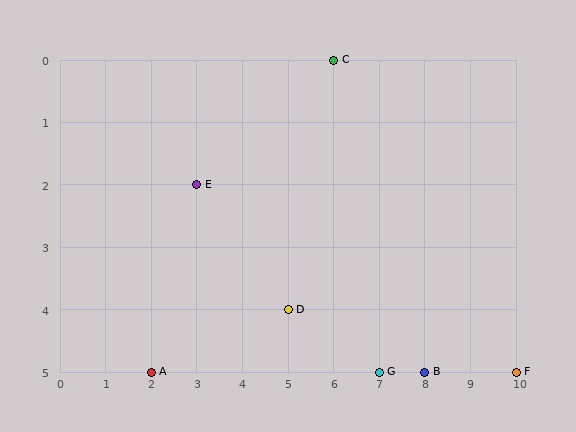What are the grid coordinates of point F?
Point F is at grid coordinates (10, 5).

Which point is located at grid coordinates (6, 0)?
Point C is at (6, 0).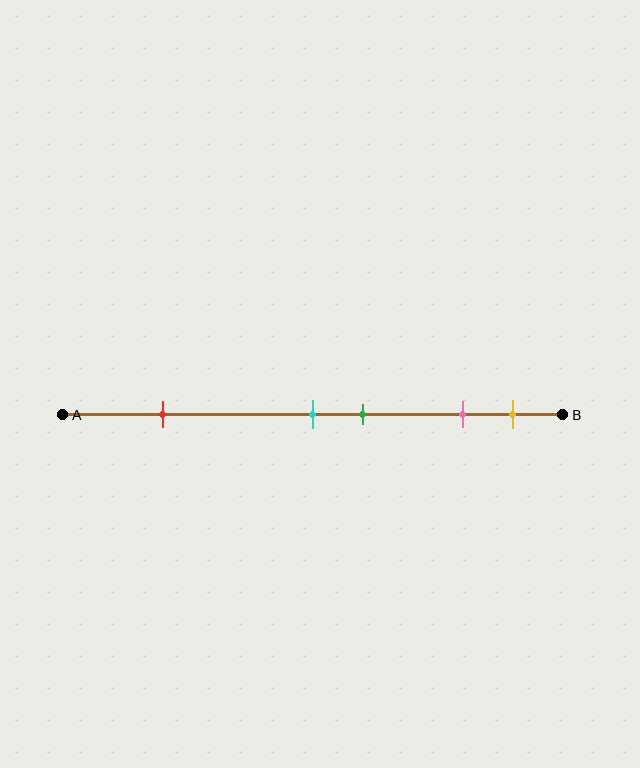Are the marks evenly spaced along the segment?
No, the marks are not evenly spaced.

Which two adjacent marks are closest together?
The cyan and green marks are the closest adjacent pair.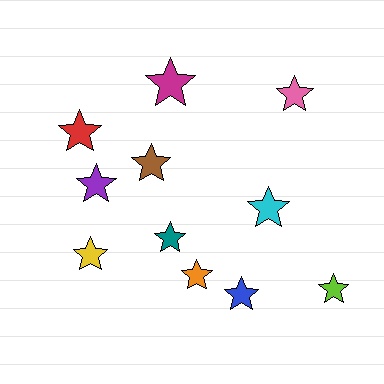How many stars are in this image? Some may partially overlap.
There are 11 stars.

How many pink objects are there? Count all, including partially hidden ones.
There is 1 pink object.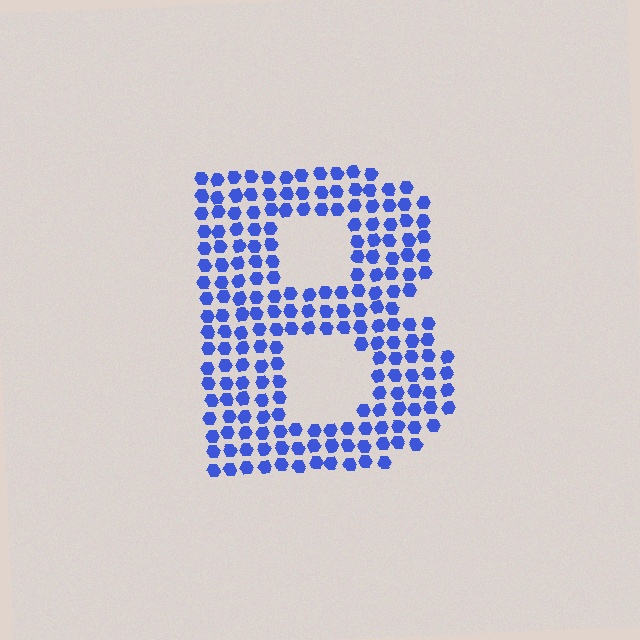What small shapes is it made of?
It is made of small hexagons.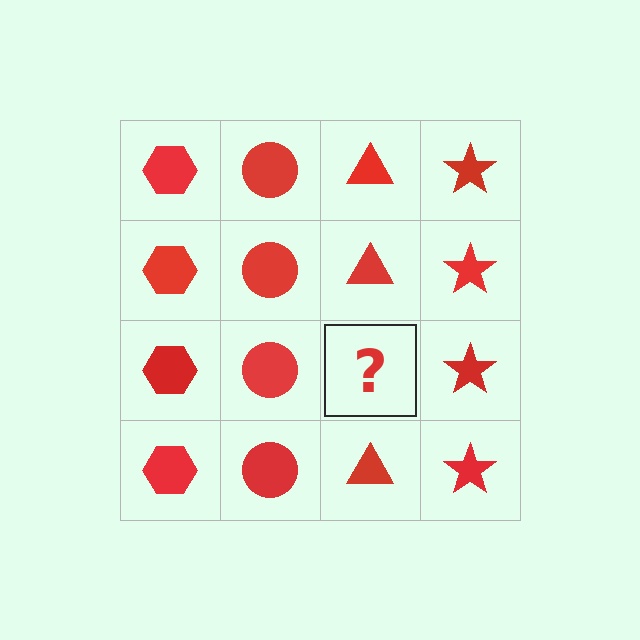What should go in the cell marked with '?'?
The missing cell should contain a red triangle.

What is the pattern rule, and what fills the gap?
The rule is that each column has a consistent shape. The gap should be filled with a red triangle.